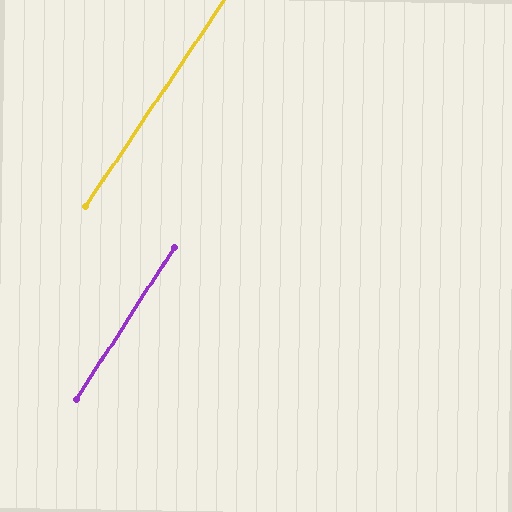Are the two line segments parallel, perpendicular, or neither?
Parallel — their directions differ by only 1.0°.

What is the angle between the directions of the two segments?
Approximately 1 degree.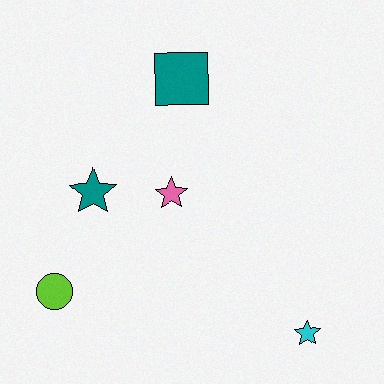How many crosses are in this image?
There are no crosses.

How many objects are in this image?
There are 5 objects.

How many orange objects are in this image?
There are no orange objects.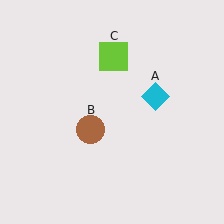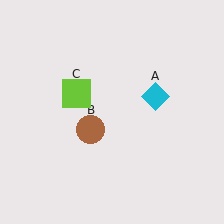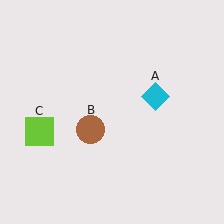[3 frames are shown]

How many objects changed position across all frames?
1 object changed position: lime square (object C).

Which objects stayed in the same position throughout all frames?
Cyan diamond (object A) and brown circle (object B) remained stationary.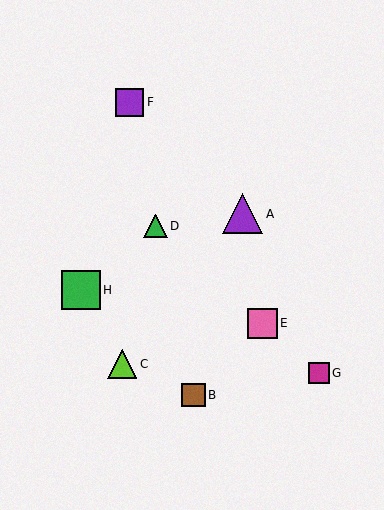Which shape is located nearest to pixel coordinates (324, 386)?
The magenta square (labeled G) at (319, 373) is nearest to that location.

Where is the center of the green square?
The center of the green square is at (81, 290).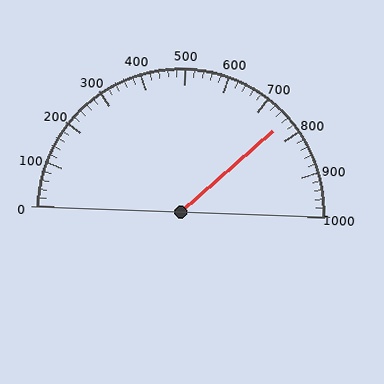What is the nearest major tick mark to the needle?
The nearest major tick mark is 800.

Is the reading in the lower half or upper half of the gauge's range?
The reading is in the upper half of the range (0 to 1000).